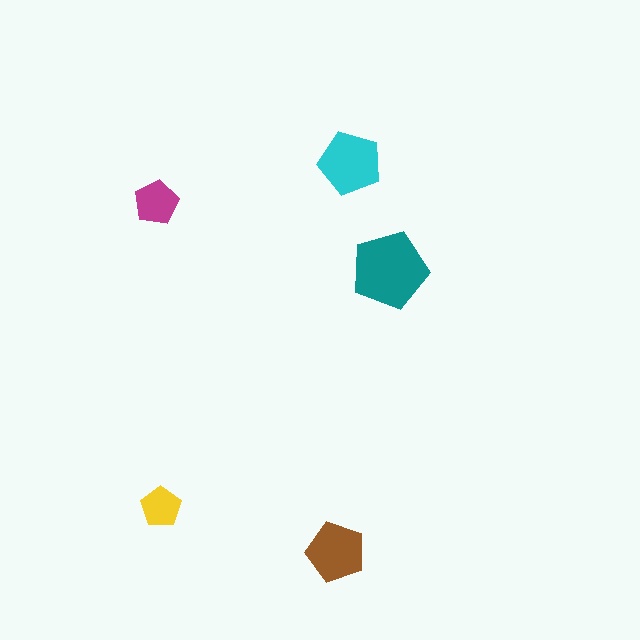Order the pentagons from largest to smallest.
the teal one, the cyan one, the brown one, the magenta one, the yellow one.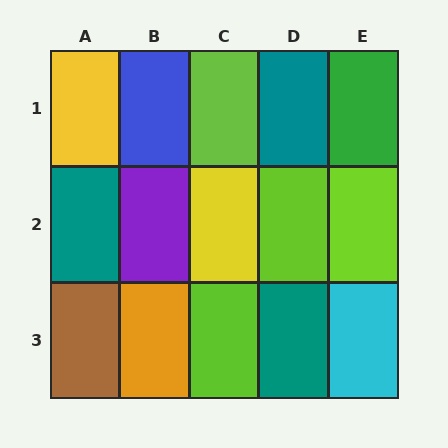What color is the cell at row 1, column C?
Lime.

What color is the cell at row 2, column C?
Yellow.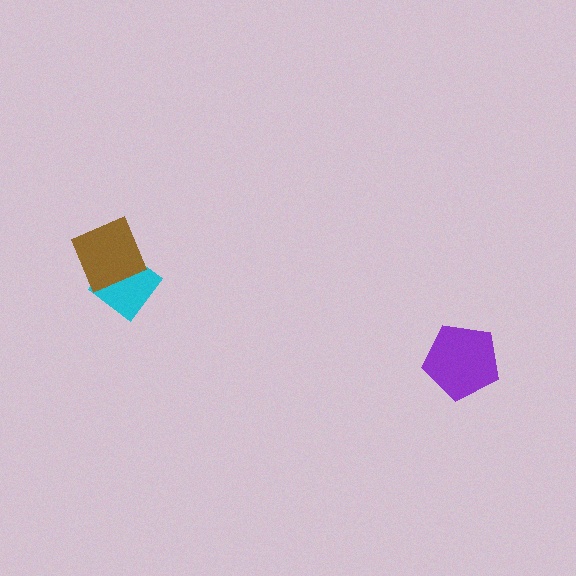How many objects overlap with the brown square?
1 object overlaps with the brown square.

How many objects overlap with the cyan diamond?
1 object overlaps with the cyan diamond.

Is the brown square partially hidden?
No, no other shape covers it.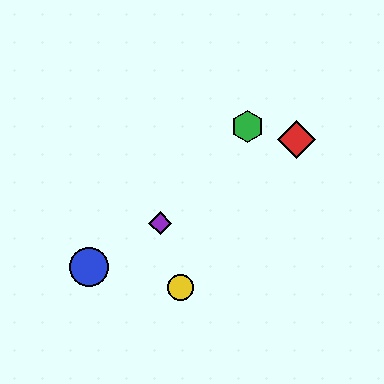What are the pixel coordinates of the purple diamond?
The purple diamond is at (160, 223).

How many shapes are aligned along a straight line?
3 shapes (the red diamond, the blue circle, the purple diamond) are aligned along a straight line.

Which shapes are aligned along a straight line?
The red diamond, the blue circle, the purple diamond are aligned along a straight line.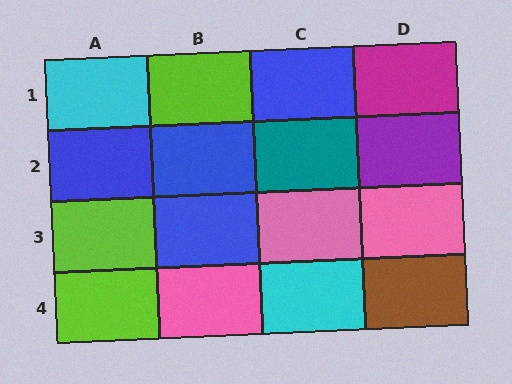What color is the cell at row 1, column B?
Lime.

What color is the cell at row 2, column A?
Blue.